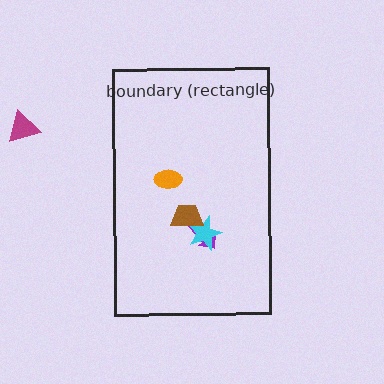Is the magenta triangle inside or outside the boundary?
Outside.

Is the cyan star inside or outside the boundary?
Inside.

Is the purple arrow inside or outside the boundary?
Inside.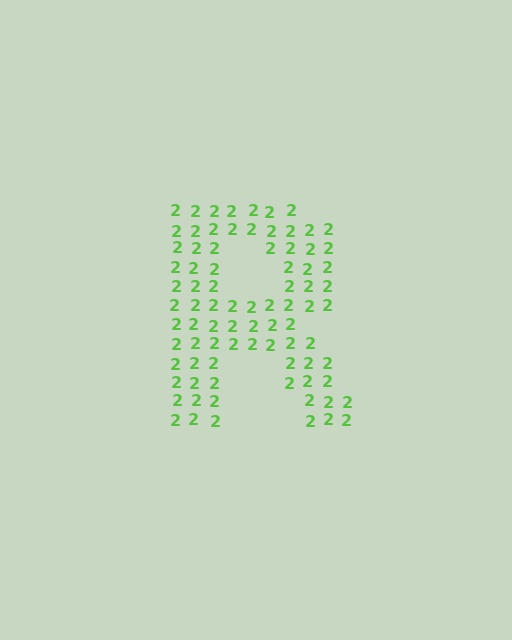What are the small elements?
The small elements are digit 2's.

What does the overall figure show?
The overall figure shows the letter R.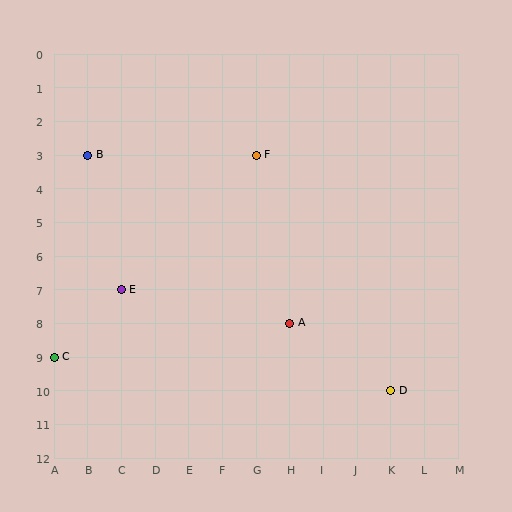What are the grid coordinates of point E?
Point E is at grid coordinates (C, 7).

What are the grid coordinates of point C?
Point C is at grid coordinates (A, 9).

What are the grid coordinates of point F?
Point F is at grid coordinates (G, 3).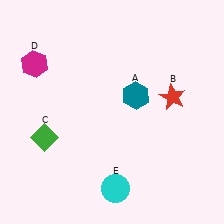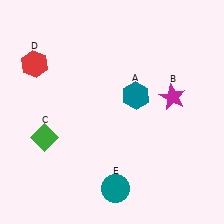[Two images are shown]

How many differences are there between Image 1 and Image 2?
There are 3 differences between the two images.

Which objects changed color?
B changed from red to magenta. D changed from magenta to red. E changed from cyan to teal.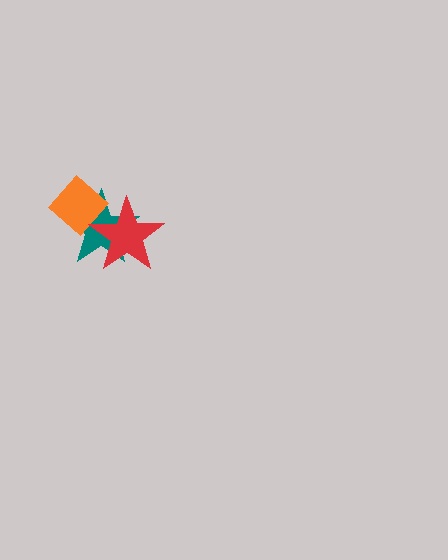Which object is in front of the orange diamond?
The red star is in front of the orange diamond.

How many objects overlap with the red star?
2 objects overlap with the red star.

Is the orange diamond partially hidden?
Yes, it is partially covered by another shape.